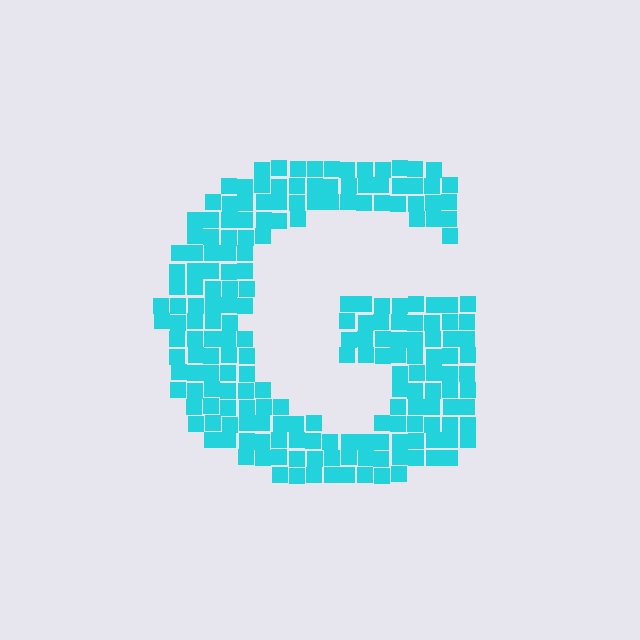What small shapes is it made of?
It is made of small squares.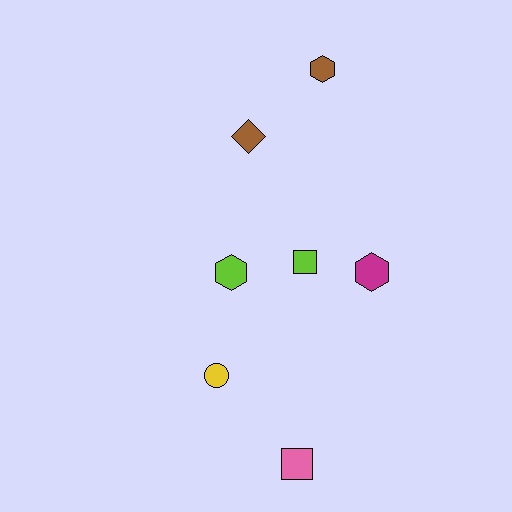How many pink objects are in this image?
There is 1 pink object.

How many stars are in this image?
There are no stars.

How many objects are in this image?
There are 7 objects.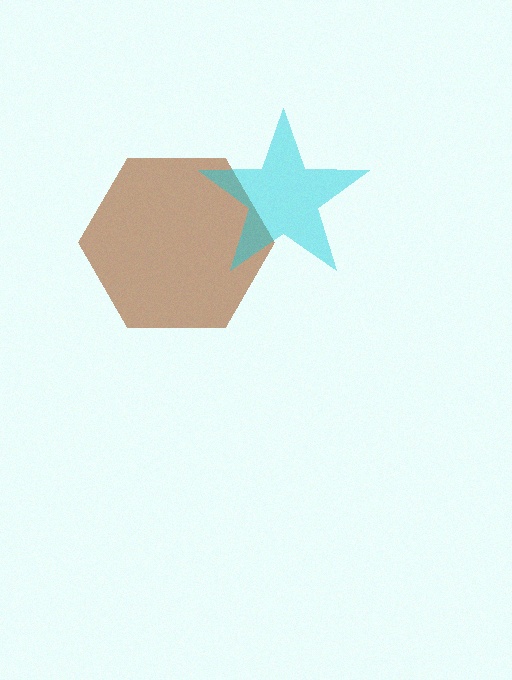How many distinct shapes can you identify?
There are 2 distinct shapes: a brown hexagon, a cyan star.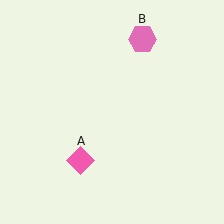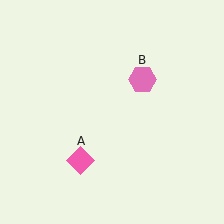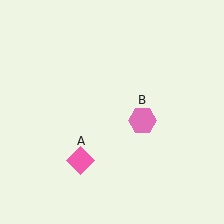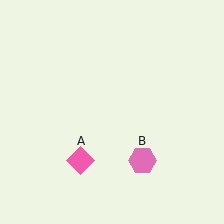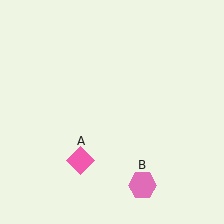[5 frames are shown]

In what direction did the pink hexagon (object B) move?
The pink hexagon (object B) moved down.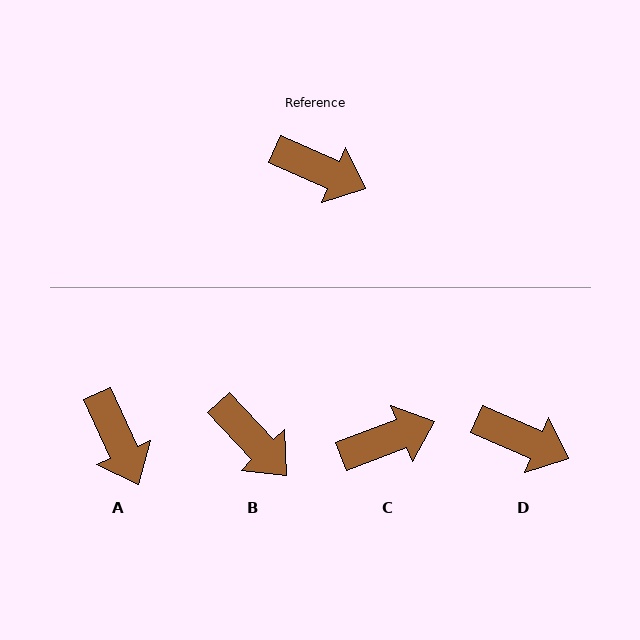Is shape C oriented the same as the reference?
No, it is off by about 44 degrees.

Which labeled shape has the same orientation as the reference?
D.